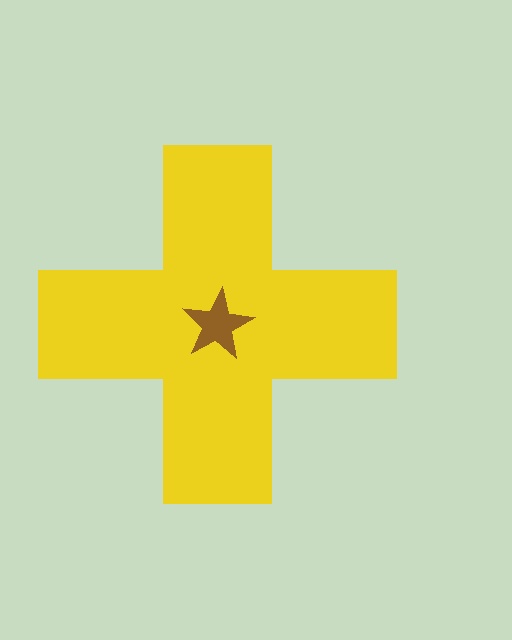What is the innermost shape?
The brown star.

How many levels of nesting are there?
2.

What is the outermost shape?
The yellow cross.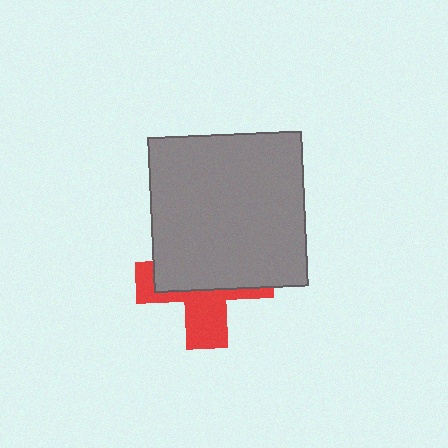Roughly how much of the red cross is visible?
A small part of it is visible (roughly 40%).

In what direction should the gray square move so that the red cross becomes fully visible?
The gray square should move up. That is the shortest direction to clear the overlap and leave the red cross fully visible.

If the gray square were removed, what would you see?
You would see the complete red cross.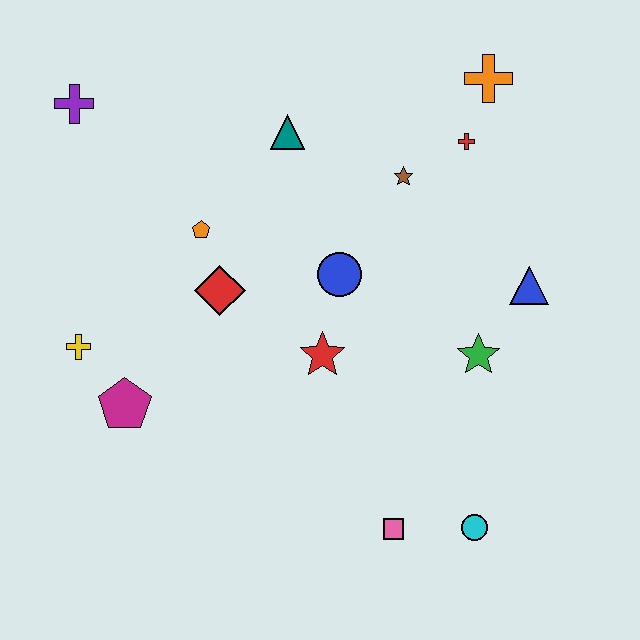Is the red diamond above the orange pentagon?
No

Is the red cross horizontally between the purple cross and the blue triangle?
Yes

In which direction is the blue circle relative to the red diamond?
The blue circle is to the right of the red diamond.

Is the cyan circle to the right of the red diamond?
Yes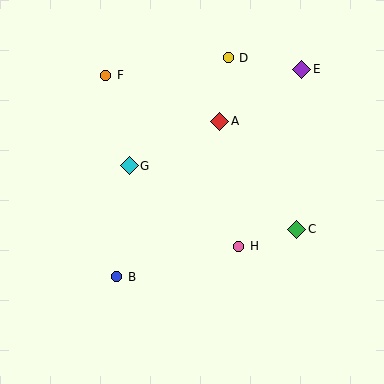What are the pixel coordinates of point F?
Point F is at (106, 75).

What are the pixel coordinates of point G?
Point G is at (129, 166).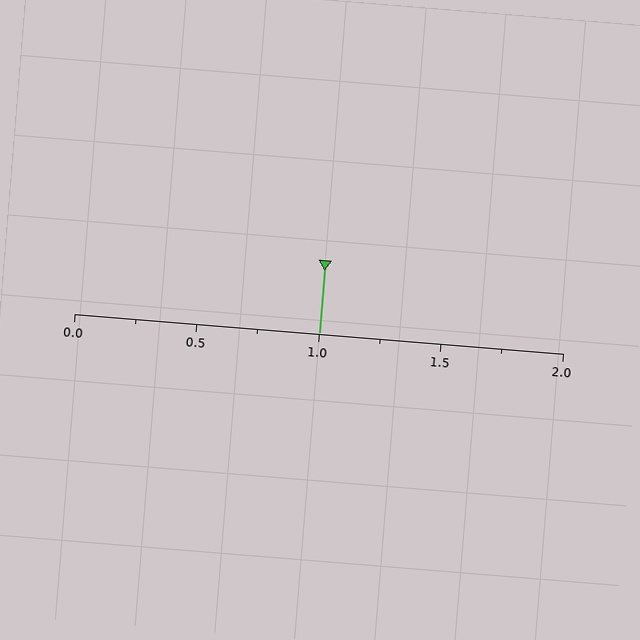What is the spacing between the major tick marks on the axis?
The major ticks are spaced 0.5 apart.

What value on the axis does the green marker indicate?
The marker indicates approximately 1.